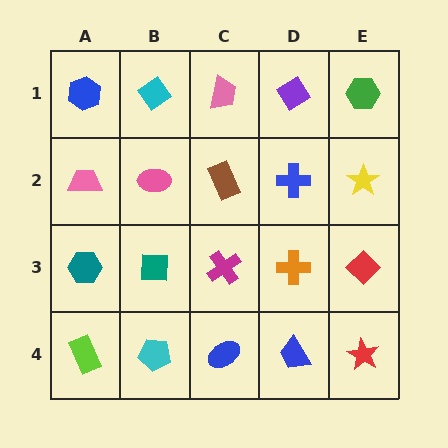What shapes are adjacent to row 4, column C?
A magenta cross (row 3, column C), a cyan pentagon (row 4, column B), a blue trapezoid (row 4, column D).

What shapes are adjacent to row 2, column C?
A pink trapezoid (row 1, column C), a magenta cross (row 3, column C), a pink ellipse (row 2, column B), a blue cross (row 2, column D).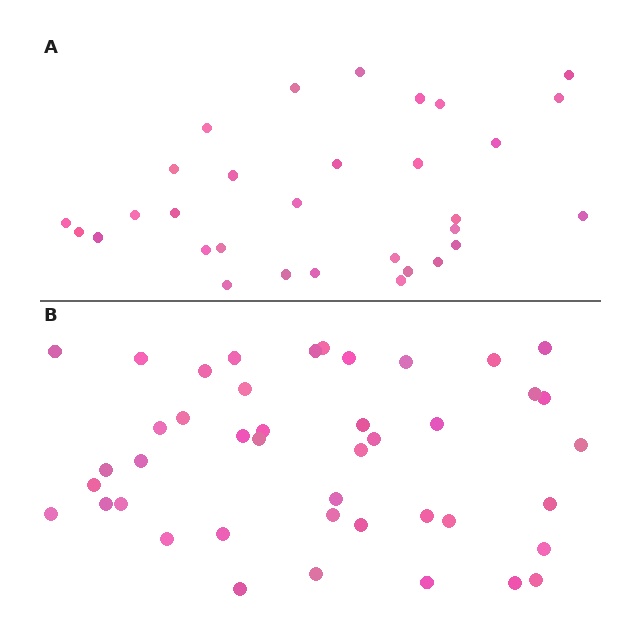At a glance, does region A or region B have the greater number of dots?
Region B (the bottom region) has more dots.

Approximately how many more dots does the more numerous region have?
Region B has roughly 12 or so more dots than region A.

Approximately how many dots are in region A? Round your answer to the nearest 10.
About 30 dots. (The exact count is 31, which rounds to 30.)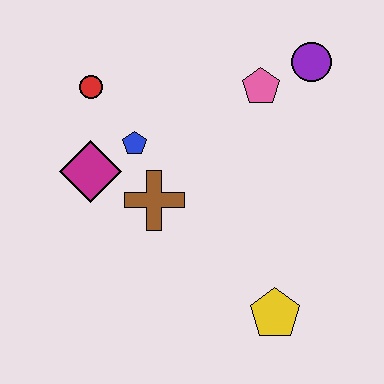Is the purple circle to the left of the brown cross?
No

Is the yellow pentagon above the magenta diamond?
No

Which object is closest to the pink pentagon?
The purple circle is closest to the pink pentagon.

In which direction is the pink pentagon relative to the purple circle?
The pink pentagon is to the left of the purple circle.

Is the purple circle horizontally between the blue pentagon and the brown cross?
No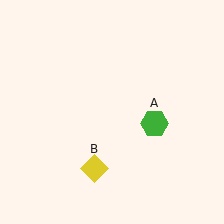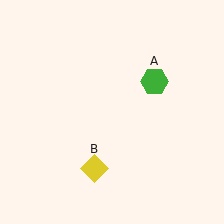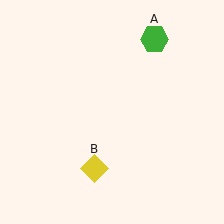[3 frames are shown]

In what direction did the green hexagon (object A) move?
The green hexagon (object A) moved up.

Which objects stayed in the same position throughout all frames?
Yellow diamond (object B) remained stationary.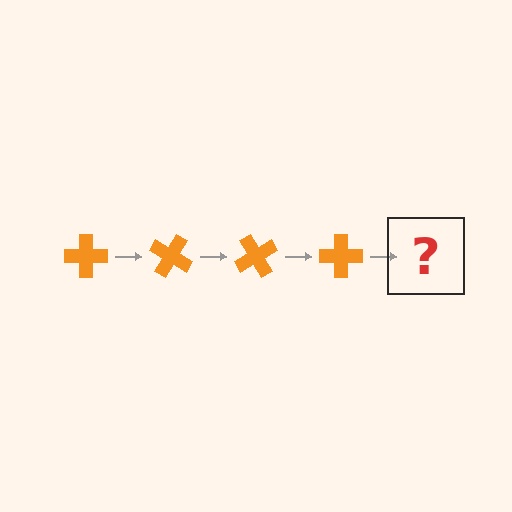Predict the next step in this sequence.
The next step is an orange cross rotated 120 degrees.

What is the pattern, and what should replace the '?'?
The pattern is that the cross rotates 30 degrees each step. The '?' should be an orange cross rotated 120 degrees.